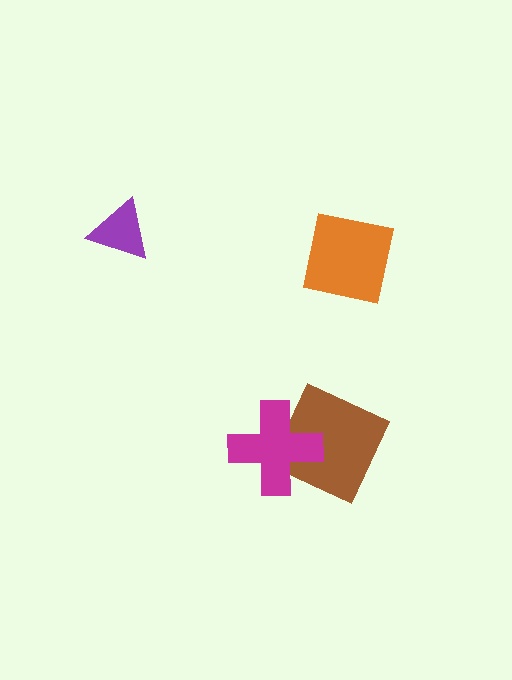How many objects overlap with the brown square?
1 object overlaps with the brown square.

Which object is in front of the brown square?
The magenta cross is in front of the brown square.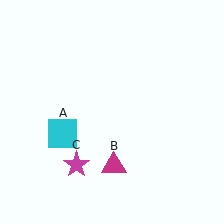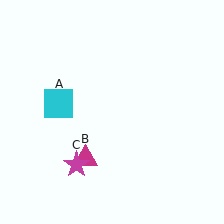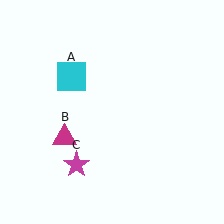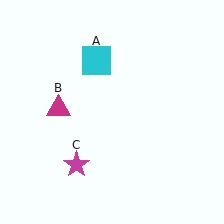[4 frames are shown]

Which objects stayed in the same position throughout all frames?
Magenta star (object C) remained stationary.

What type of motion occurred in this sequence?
The cyan square (object A), magenta triangle (object B) rotated clockwise around the center of the scene.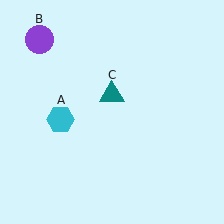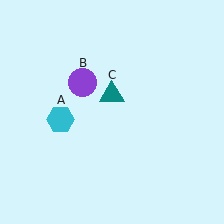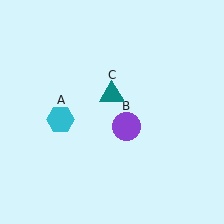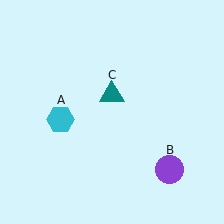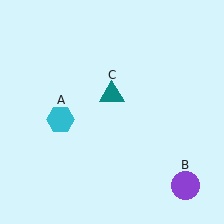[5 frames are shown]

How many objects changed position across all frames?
1 object changed position: purple circle (object B).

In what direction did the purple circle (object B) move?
The purple circle (object B) moved down and to the right.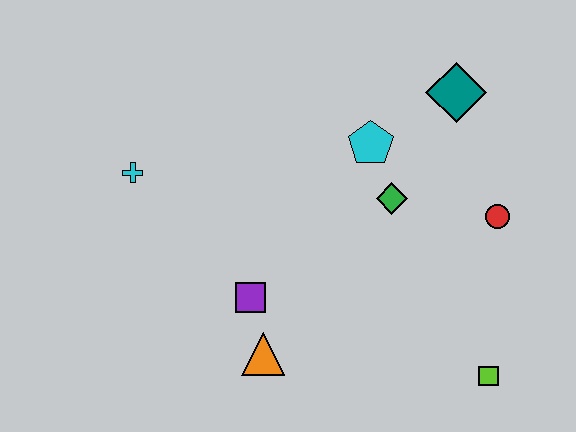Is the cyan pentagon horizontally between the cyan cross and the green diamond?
Yes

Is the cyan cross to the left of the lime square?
Yes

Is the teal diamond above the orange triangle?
Yes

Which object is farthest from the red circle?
The cyan cross is farthest from the red circle.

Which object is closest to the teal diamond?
The cyan pentagon is closest to the teal diamond.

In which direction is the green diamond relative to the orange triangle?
The green diamond is above the orange triangle.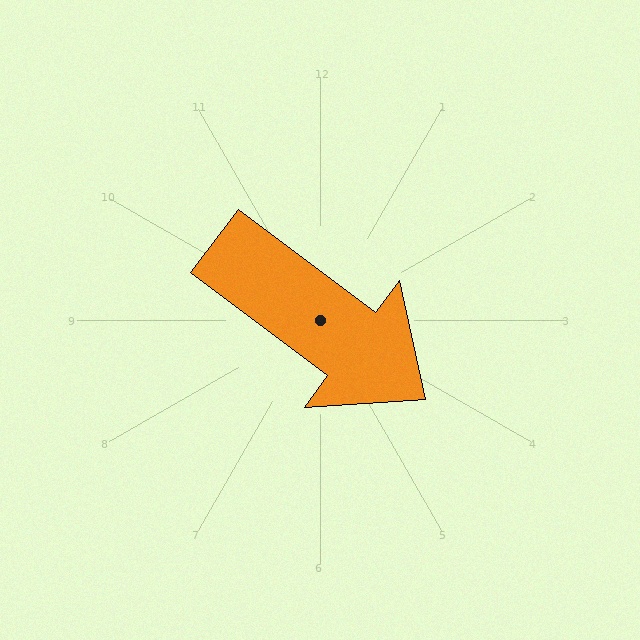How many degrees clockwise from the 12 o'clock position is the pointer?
Approximately 127 degrees.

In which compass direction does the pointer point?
Southeast.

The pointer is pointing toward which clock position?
Roughly 4 o'clock.